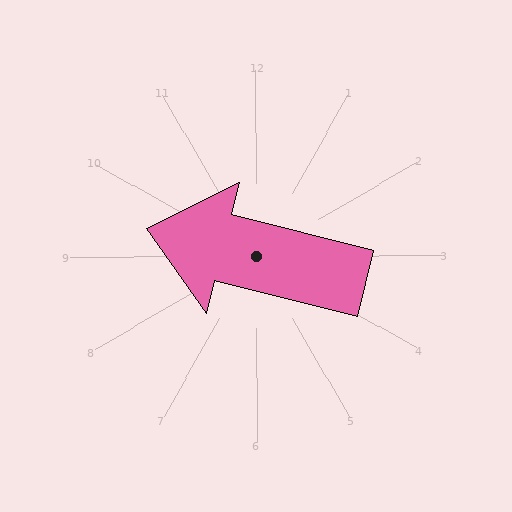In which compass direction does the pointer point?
West.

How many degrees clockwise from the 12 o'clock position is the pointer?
Approximately 284 degrees.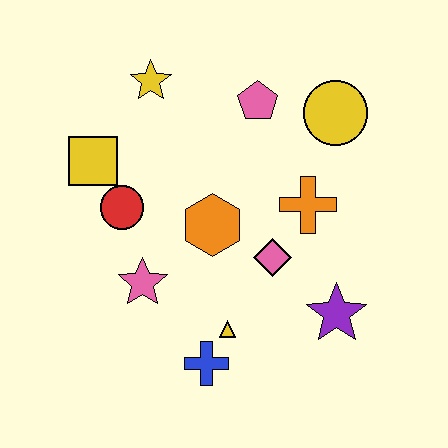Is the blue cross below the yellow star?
Yes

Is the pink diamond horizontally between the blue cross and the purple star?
Yes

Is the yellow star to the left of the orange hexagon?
Yes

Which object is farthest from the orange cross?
The yellow square is farthest from the orange cross.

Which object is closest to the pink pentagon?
The yellow circle is closest to the pink pentagon.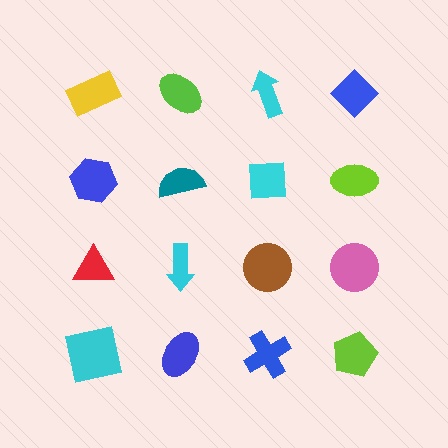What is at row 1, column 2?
A lime ellipse.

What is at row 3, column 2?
A cyan arrow.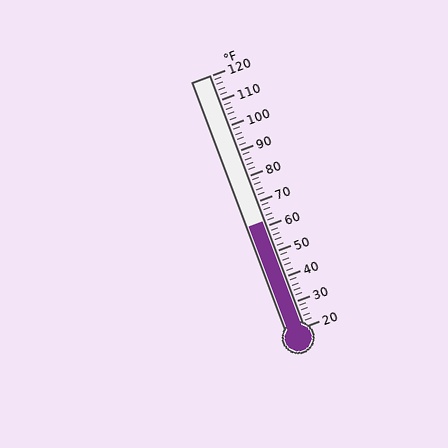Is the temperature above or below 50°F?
The temperature is above 50°F.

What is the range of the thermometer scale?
The thermometer scale ranges from 20°F to 120°F.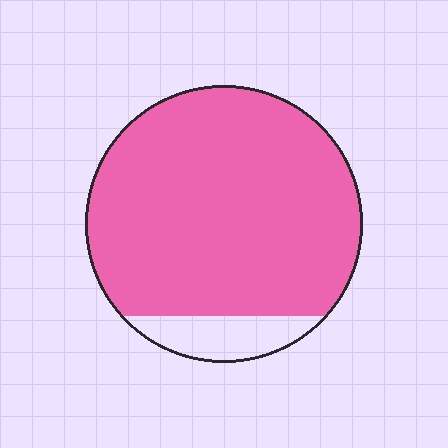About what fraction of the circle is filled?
About nine tenths (9/10).